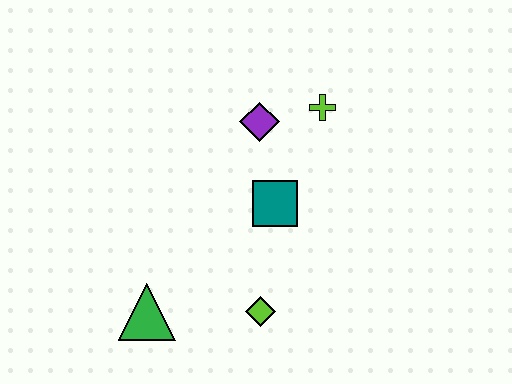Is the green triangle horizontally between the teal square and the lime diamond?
No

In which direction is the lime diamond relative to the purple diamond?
The lime diamond is below the purple diamond.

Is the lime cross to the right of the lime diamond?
Yes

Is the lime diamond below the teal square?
Yes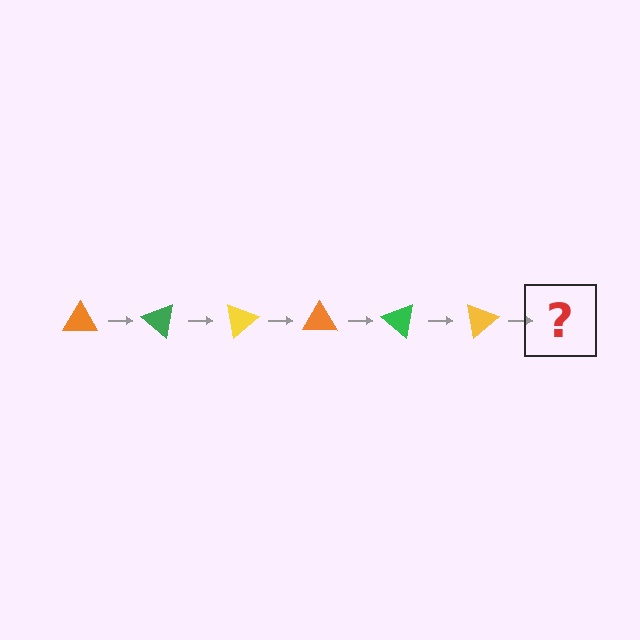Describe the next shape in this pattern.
It should be an orange triangle, rotated 240 degrees from the start.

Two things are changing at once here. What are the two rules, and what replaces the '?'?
The two rules are that it rotates 40 degrees each step and the color cycles through orange, green, and yellow. The '?' should be an orange triangle, rotated 240 degrees from the start.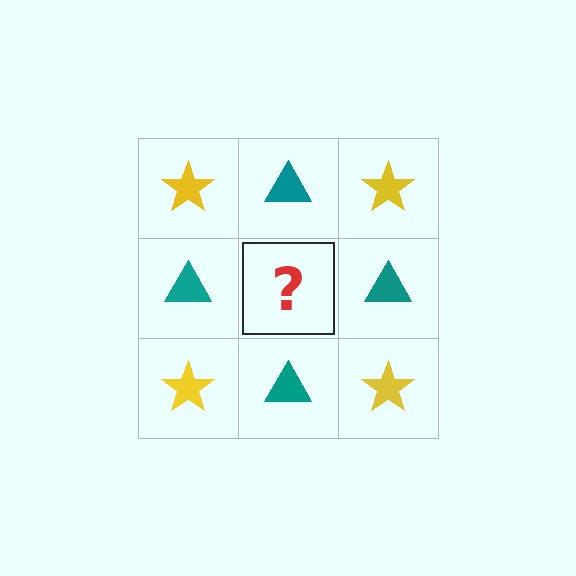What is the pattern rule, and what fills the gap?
The rule is that it alternates yellow star and teal triangle in a checkerboard pattern. The gap should be filled with a yellow star.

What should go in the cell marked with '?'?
The missing cell should contain a yellow star.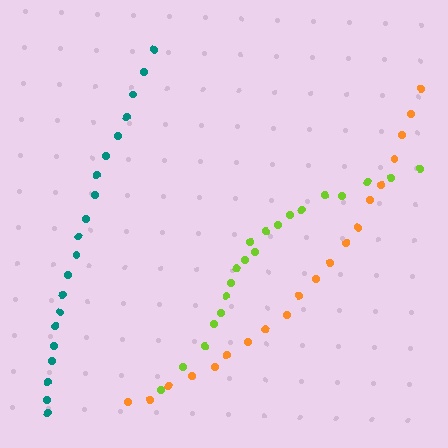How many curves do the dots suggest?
There are 3 distinct paths.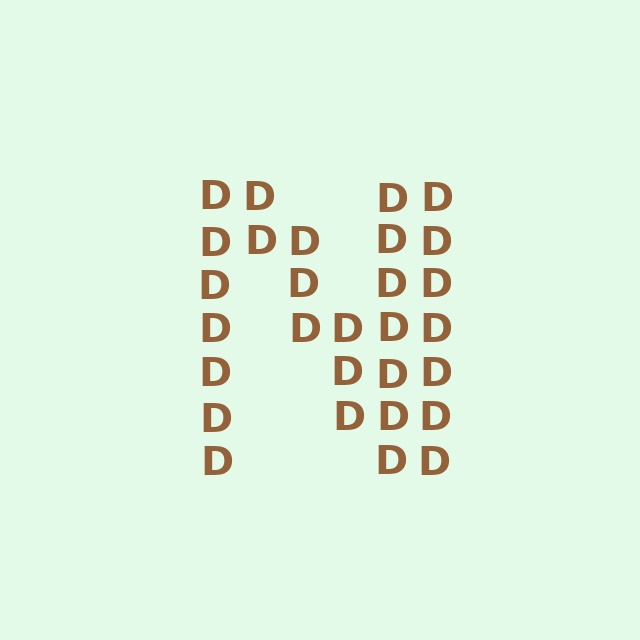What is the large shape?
The large shape is the letter N.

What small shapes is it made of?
It is made of small letter D's.